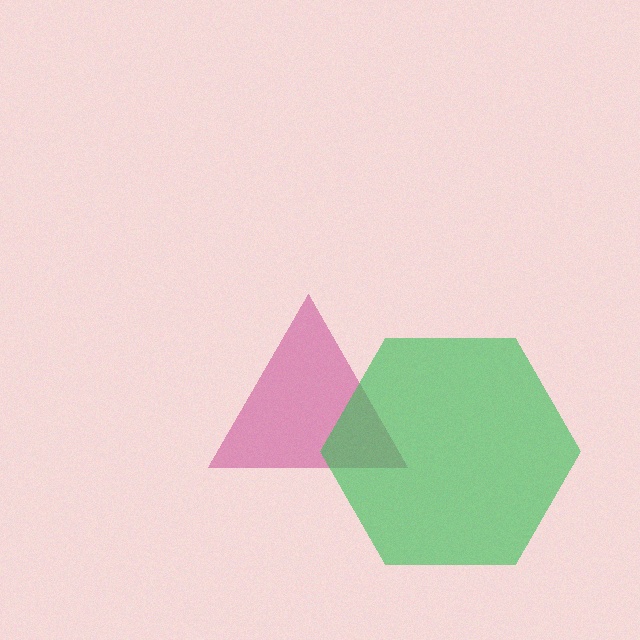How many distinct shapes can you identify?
There are 2 distinct shapes: a magenta triangle, a green hexagon.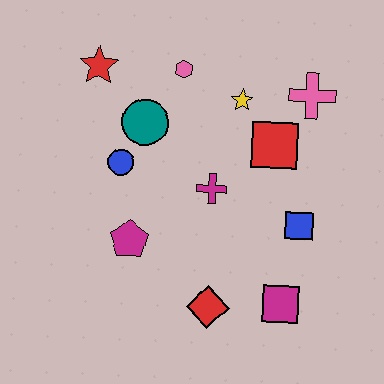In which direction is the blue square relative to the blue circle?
The blue square is to the right of the blue circle.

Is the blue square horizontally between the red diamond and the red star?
No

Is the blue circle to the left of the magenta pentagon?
Yes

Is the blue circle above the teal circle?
No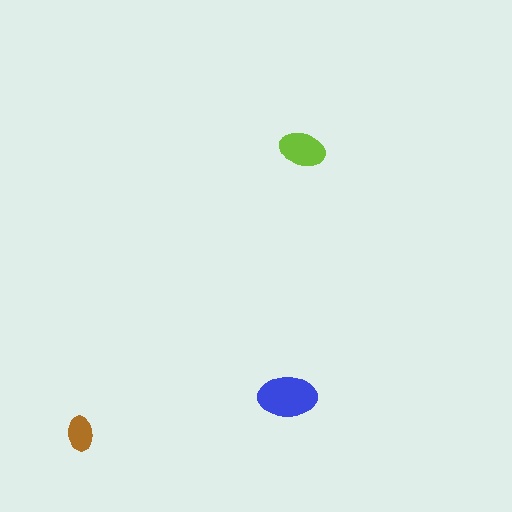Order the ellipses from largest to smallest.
the blue one, the lime one, the brown one.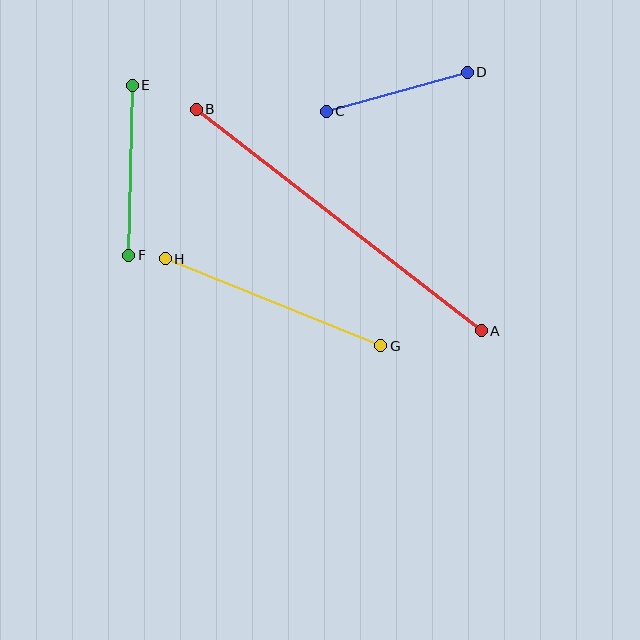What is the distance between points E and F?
The distance is approximately 170 pixels.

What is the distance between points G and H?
The distance is approximately 232 pixels.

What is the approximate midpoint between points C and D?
The midpoint is at approximately (397, 92) pixels.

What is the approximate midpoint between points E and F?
The midpoint is at approximately (130, 170) pixels.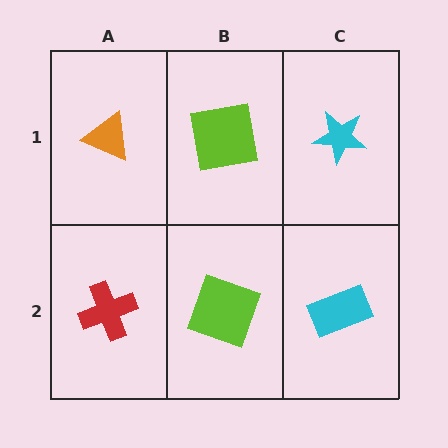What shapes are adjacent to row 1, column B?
A lime square (row 2, column B), an orange triangle (row 1, column A), a cyan star (row 1, column C).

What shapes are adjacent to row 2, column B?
A lime square (row 1, column B), a red cross (row 2, column A), a cyan rectangle (row 2, column C).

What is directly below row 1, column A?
A red cross.